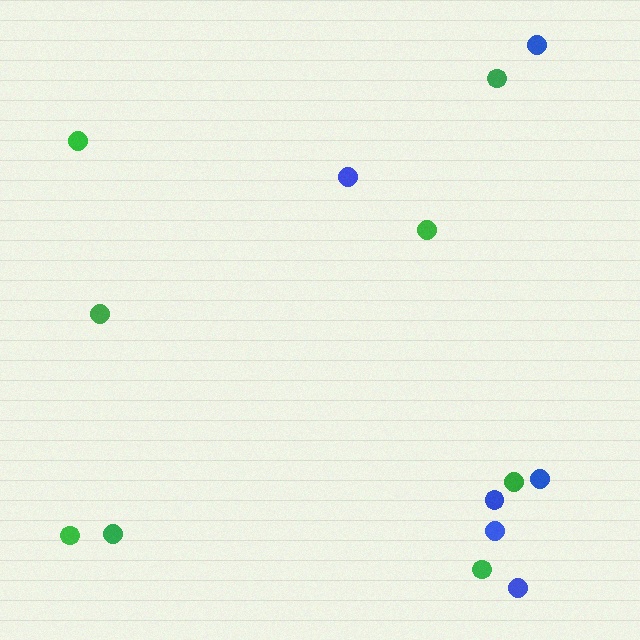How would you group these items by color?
There are 2 groups: one group of green circles (8) and one group of blue circles (6).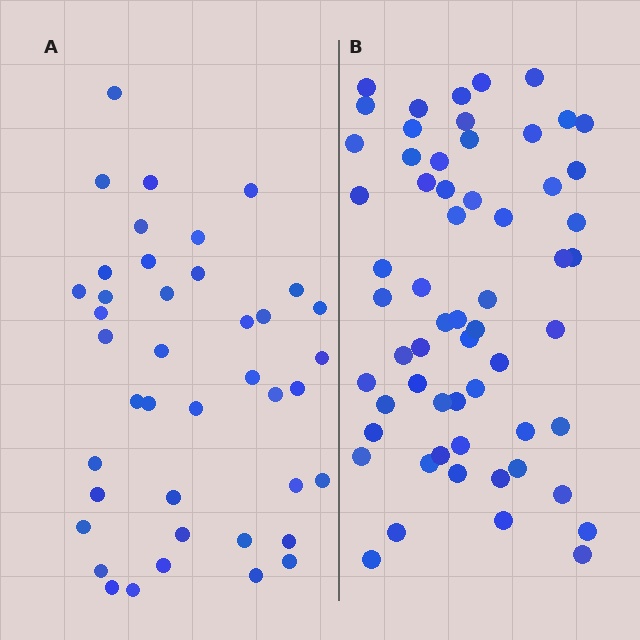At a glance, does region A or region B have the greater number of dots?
Region B (the right region) has more dots.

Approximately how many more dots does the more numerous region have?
Region B has approximately 20 more dots than region A.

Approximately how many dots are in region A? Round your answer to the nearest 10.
About 40 dots. (The exact count is 41, which rounds to 40.)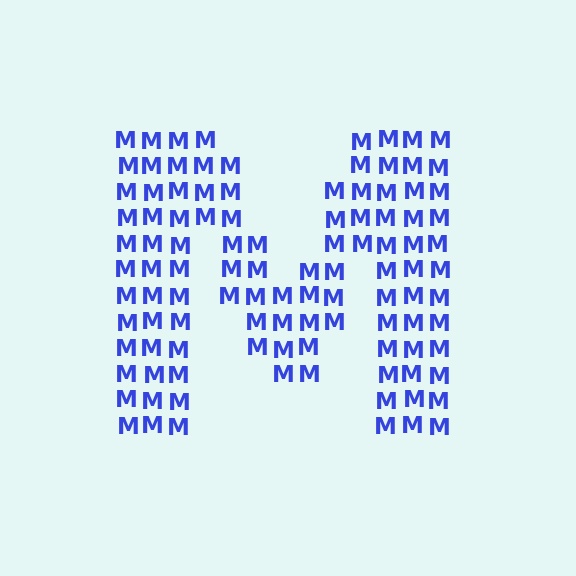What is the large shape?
The large shape is the letter M.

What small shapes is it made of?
It is made of small letter M's.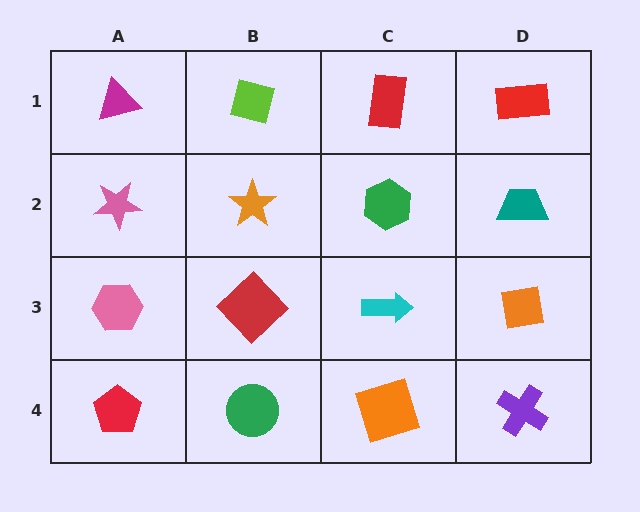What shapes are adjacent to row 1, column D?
A teal trapezoid (row 2, column D), a red rectangle (row 1, column C).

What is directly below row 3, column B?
A green circle.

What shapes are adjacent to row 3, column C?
A green hexagon (row 2, column C), an orange square (row 4, column C), a red diamond (row 3, column B), an orange square (row 3, column D).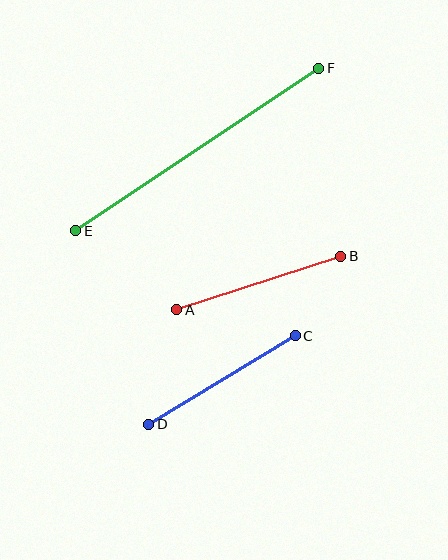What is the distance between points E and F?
The distance is approximately 292 pixels.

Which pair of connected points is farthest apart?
Points E and F are farthest apart.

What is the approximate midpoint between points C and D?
The midpoint is at approximately (222, 380) pixels.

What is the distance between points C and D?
The distance is approximately 171 pixels.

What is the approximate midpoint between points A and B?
The midpoint is at approximately (259, 283) pixels.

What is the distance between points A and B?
The distance is approximately 173 pixels.